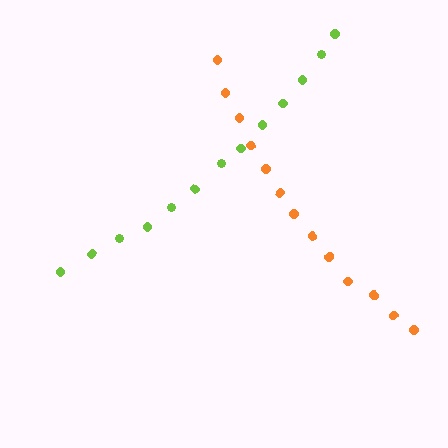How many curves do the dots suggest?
There are 2 distinct paths.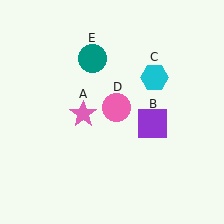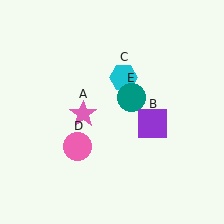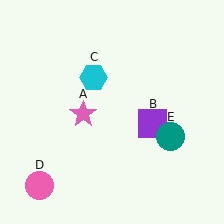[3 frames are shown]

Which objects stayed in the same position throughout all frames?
Pink star (object A) and purple square (object B) remained stationary.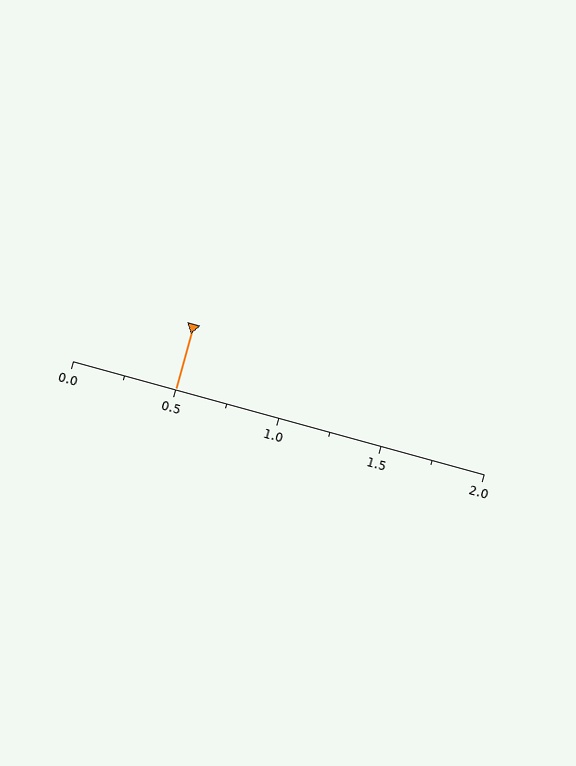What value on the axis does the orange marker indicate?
The marker indicates approximately 0.5.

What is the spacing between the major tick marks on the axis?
The major ticks are spaced 0.5 apart.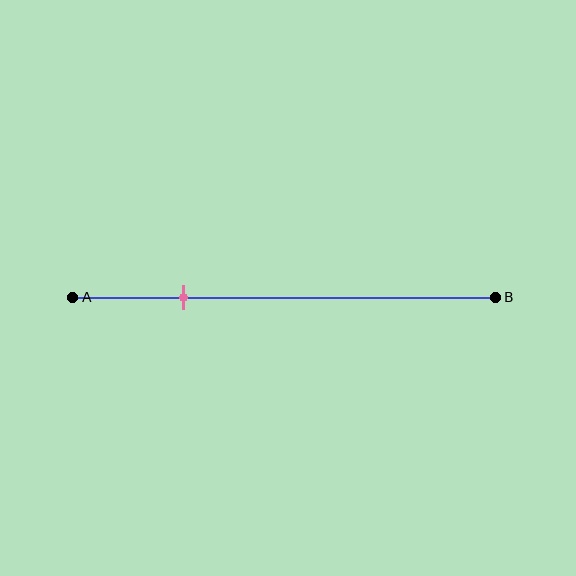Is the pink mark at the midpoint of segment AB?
No, the mark is at about 25% from A, not at the 50% midpoint.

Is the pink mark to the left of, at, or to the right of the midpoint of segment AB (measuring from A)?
The pink mark is to the left of the midpoint of segment AB.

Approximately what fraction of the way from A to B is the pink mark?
The pink mark is approximately 25% of the way from A to B.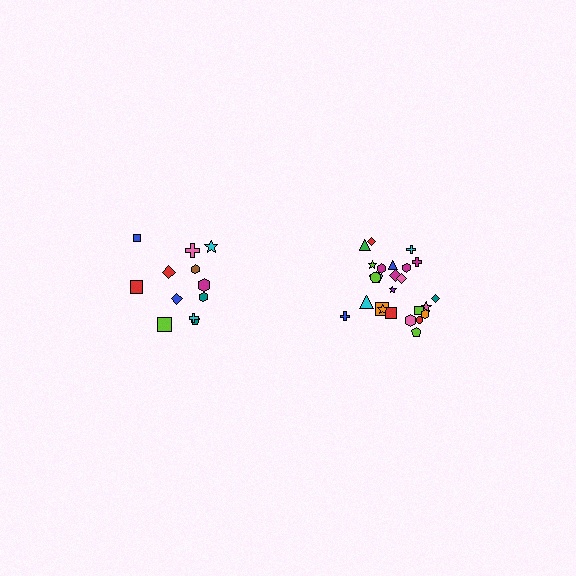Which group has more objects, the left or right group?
The right group.